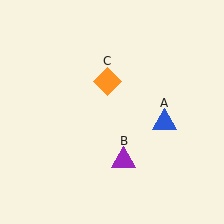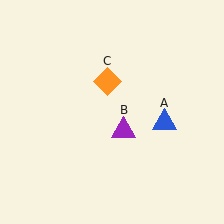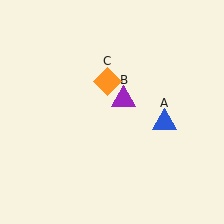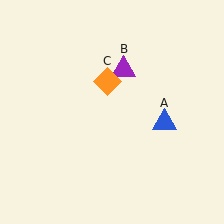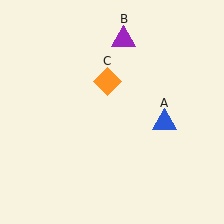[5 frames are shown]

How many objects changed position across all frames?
1 object changed position: purple triangle (object B).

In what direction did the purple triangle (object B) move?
The purple triangle (object B) moved up.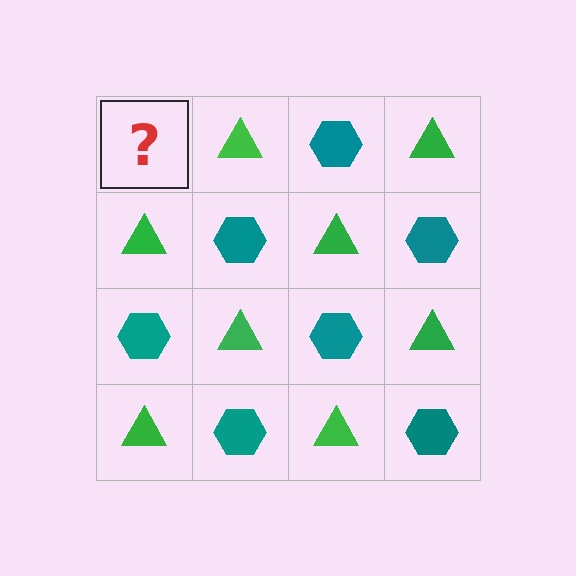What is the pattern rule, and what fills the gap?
The rule is that it alternates teal hexagon and green triangle in a checkerboard pattern. The gap should be filled with a teal hexagon.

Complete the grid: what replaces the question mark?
The question mark should be replaced with a teal hexagon.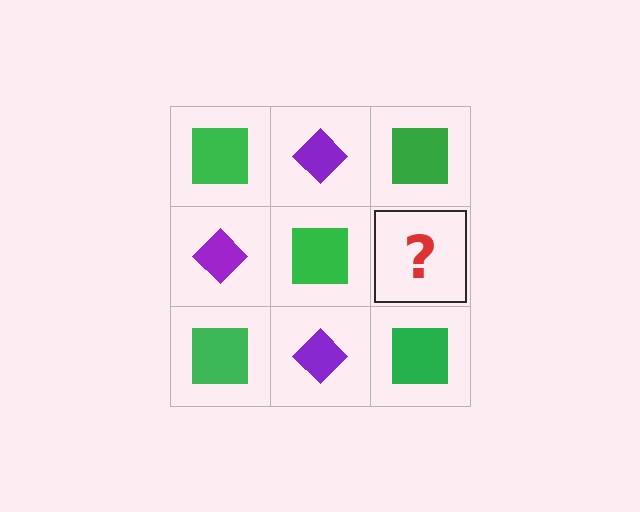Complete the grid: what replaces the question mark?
The question mark should be replaced with a purple diamond.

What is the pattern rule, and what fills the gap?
The rule is that it alternates green square and purple diamond in a checkerboard pattern. The gap should be filled with a purple diamond.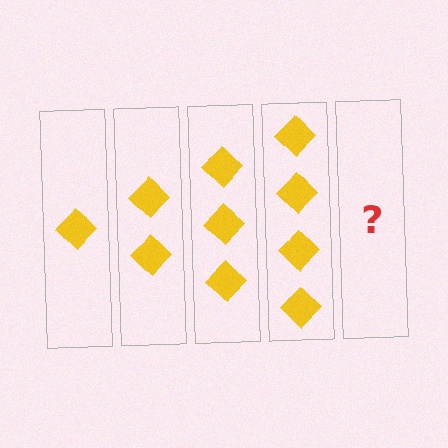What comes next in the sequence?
The next element should be 5 diamonds.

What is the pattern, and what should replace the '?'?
The pattern is that each step adds one more diamond. The '?' should be 5 diamonds.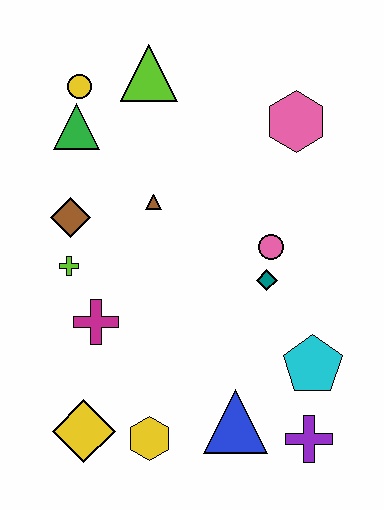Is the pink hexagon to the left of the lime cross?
No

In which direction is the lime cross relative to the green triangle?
The lime cross is below the green triangle.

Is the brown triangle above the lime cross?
Yes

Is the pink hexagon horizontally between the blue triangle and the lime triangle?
No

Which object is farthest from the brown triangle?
The purple cross is farthest from the brown triangle.